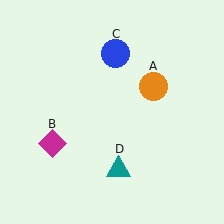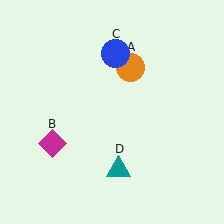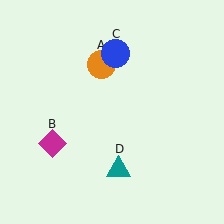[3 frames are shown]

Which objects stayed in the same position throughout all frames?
Magenta diamond (object B) and blue circle (object C) and teal triangle (object D) remained stationary.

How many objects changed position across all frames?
1 object changed position: orange circle (object A).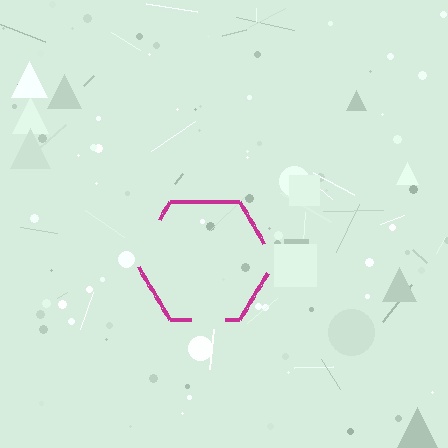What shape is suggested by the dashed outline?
The dashed outline suggests a hexagon.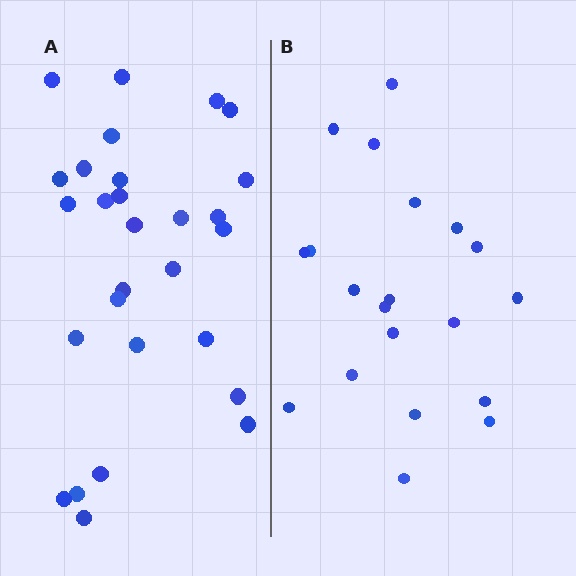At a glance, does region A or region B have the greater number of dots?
Region A (the left region) has more dots.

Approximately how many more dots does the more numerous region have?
Region A has roughly 8 or so more dots than region B.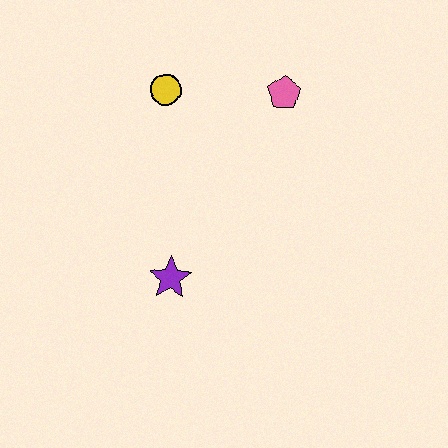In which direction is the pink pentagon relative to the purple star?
The pink pentagon is above the purple star.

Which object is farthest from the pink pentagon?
The purple star is farthest from the pink pentagon.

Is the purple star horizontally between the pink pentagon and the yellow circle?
Yes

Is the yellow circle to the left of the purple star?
Yes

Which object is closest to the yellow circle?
The pink pentagon is closest to the yellow circle.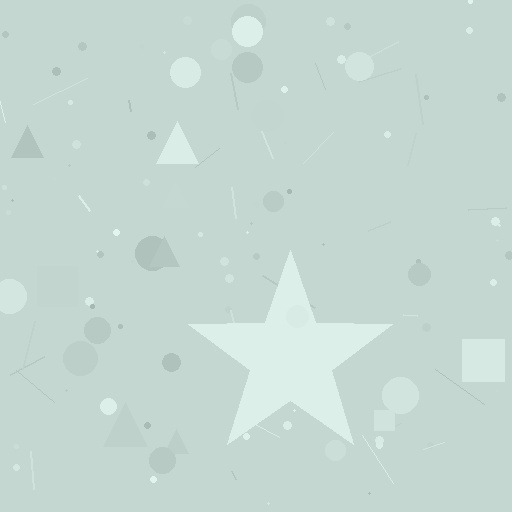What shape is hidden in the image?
A star is hidden in the image.